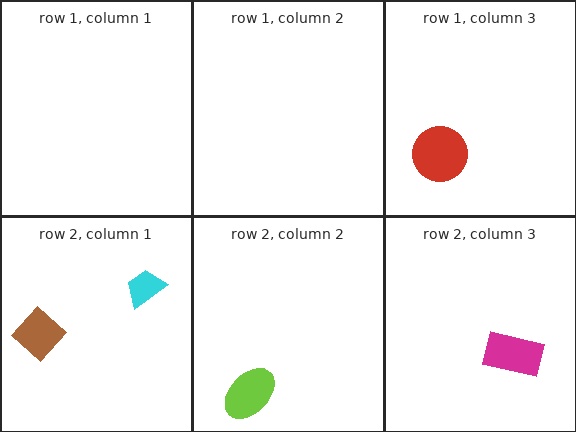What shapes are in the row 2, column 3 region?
The magenta rectangle.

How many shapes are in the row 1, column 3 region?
1.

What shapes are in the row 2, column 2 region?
The lime ellipse.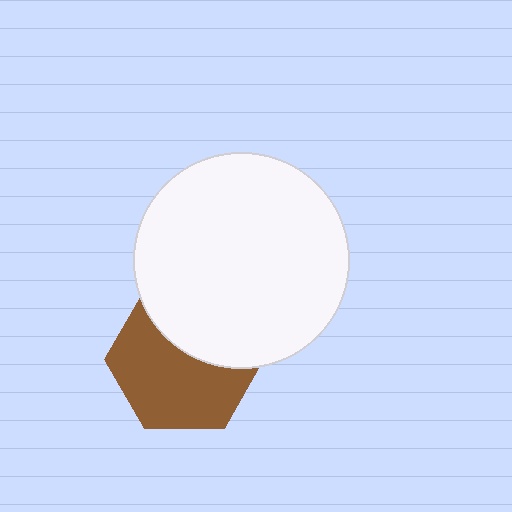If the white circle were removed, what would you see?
You would see the complete brown hexagon.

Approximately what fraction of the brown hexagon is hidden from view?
Roughly 39% of the brown hexagon is hidden behind the white circle.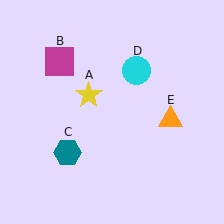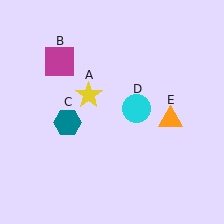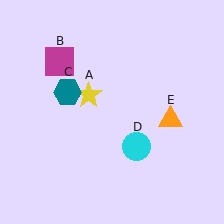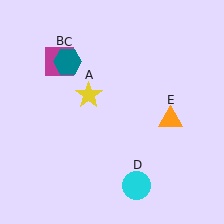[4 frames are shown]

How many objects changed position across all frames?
2 objects changed position: teal hexagon (object C), cyan circle (object D).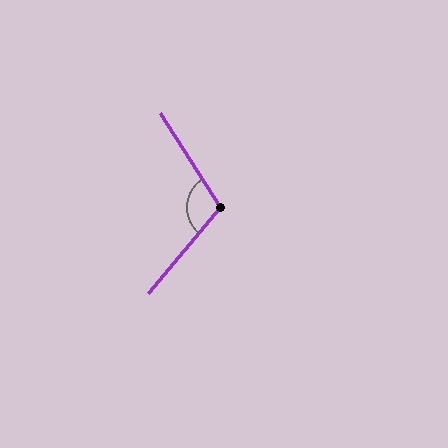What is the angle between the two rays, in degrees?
Approximately 107 degrees.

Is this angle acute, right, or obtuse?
It is obtuse.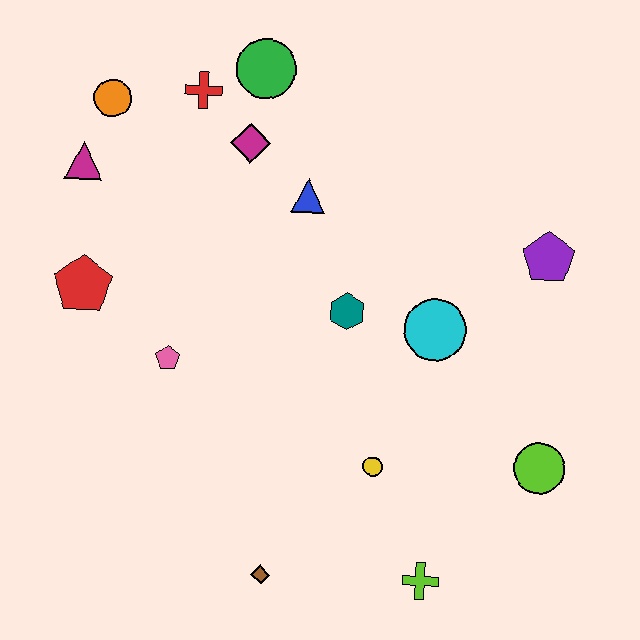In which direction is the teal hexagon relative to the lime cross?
The teal hexagon is above the lime cross.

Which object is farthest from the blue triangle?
The lime cross is farthest from the blue triangle.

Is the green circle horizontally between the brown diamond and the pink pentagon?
Yes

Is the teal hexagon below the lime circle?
No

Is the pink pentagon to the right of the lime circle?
No